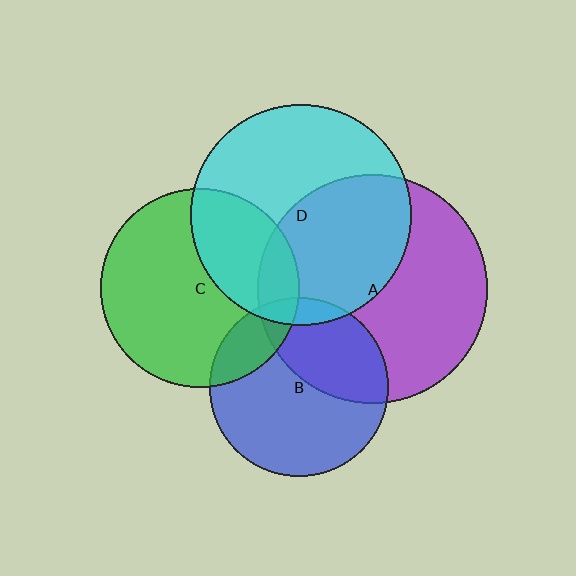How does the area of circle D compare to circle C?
Approximately 1.2 times.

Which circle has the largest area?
Circle A (purple).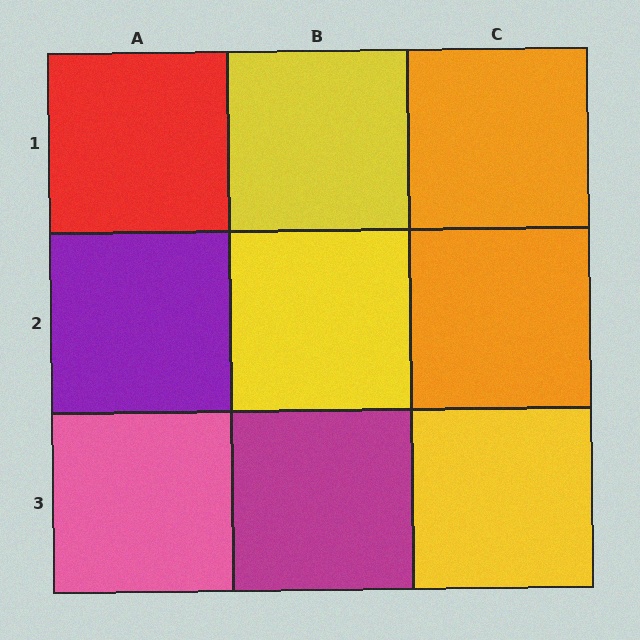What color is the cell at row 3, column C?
Yellow.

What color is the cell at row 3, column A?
Pink.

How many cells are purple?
1 cell is purple.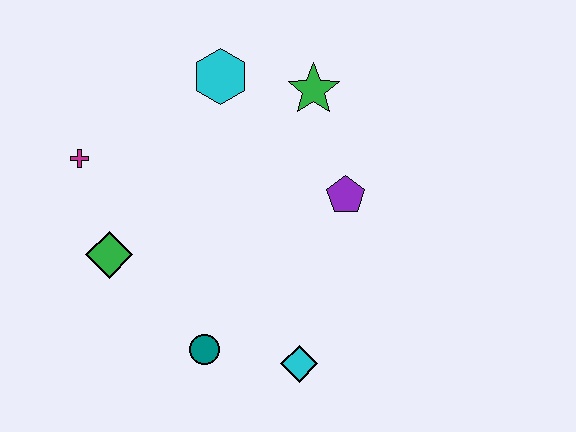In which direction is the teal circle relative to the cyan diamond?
The teal circle is to the left of the cyan diamond.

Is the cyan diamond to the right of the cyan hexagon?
Yes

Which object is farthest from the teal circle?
The green star is farthest from the teal circle.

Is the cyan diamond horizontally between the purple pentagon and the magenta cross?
Yes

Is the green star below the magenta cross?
No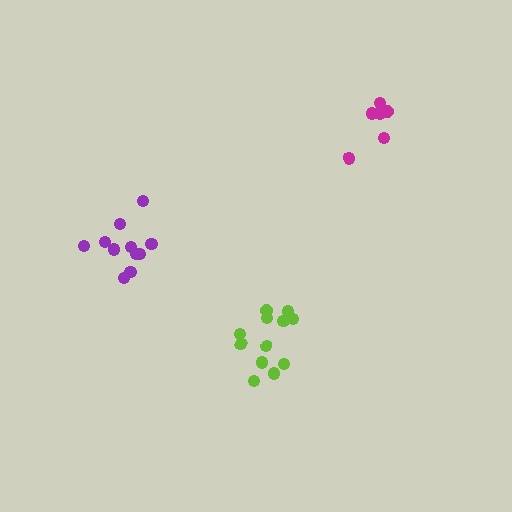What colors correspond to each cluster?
The clusters are colored: lime, magenta, purple.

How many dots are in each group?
Group 1: 12 dots, Group 2: 8 dots, Group 3: 11 dots (31 total).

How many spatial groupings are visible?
There are 3 spatial groupings.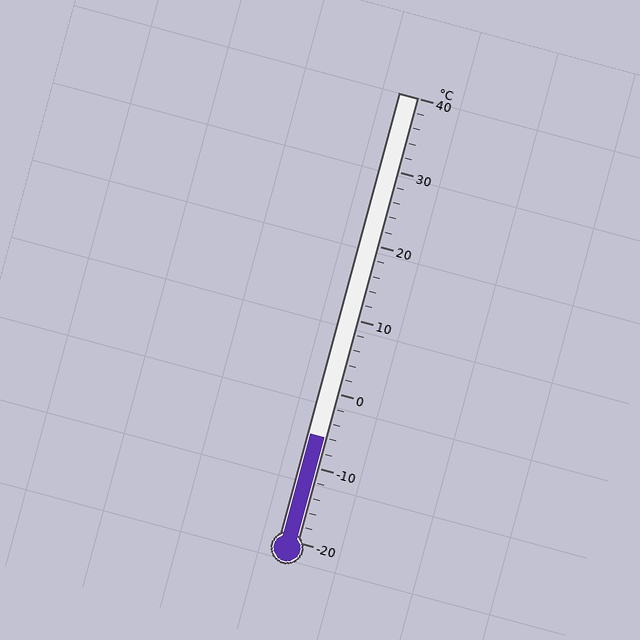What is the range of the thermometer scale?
The thermometer scale ranges from -20°C to 40°C.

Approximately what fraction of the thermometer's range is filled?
The thermometer is filled to approximately 25% of its range.